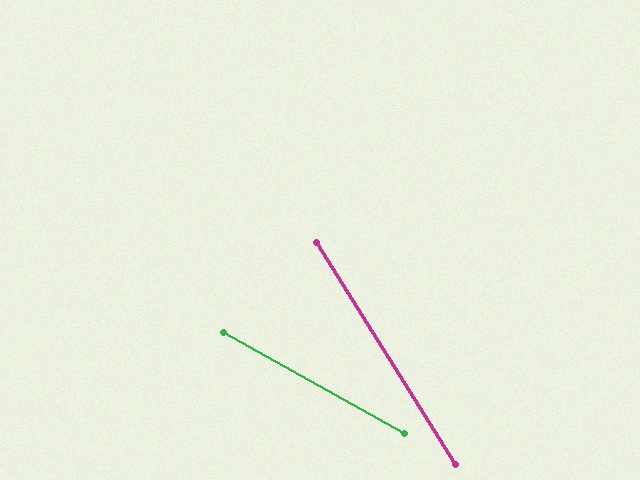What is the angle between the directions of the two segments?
Approximately 29 degrees.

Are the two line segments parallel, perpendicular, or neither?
Neither parallel nor perpendicular — they differ by about 29°.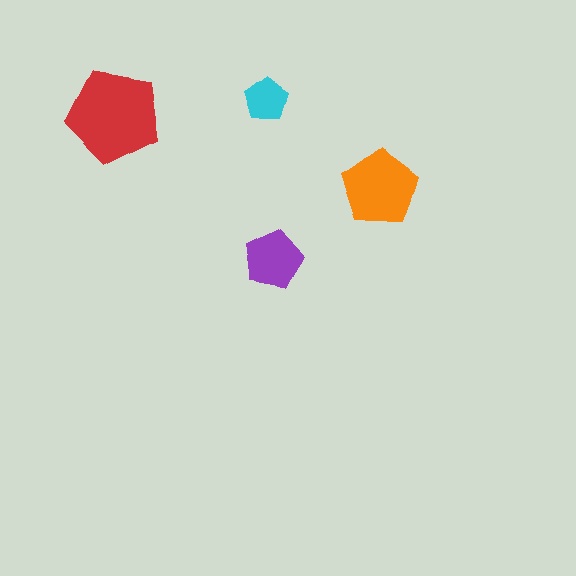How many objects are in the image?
There are 4 objects in the image.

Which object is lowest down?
The purple pentagon is bottommost.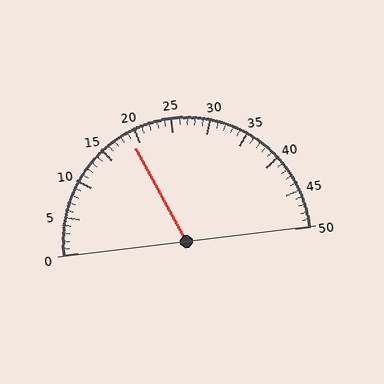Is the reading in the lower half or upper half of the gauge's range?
The reading is in the lower half of the range (0 to 50).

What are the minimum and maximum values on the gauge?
The gauge ranges from 0 to 50.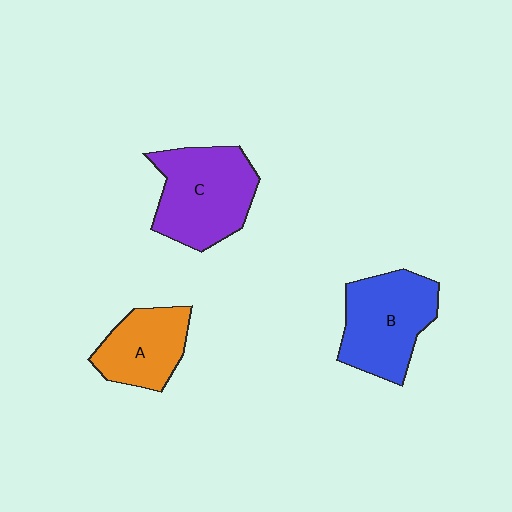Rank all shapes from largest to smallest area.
From largest to smallest: C (purple), B (blue), A (orange).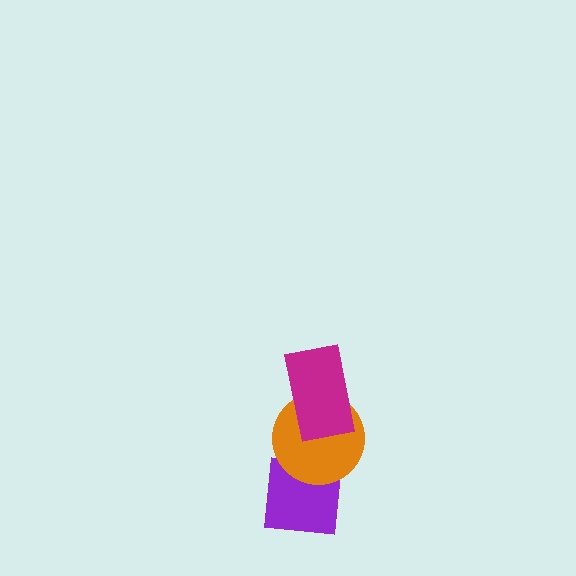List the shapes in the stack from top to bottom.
From top to bottom: the magenta rectangle, the orange circle, the purple square.